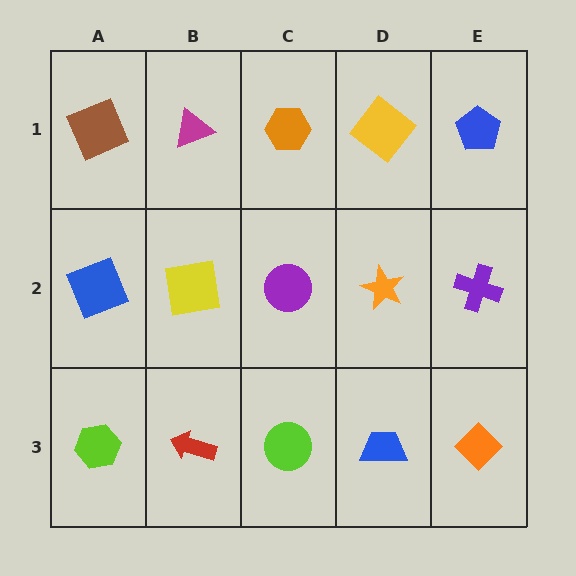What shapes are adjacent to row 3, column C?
A purple circle (row 2, column C), a red arrow (row 3, column B), a blue trapezoid (row 3, column D).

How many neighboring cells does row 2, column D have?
4.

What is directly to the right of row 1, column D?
A blue pentagon.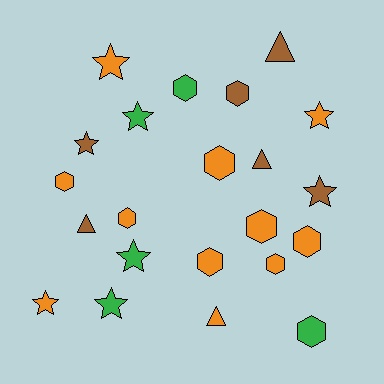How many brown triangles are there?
There are 3 brown triangles.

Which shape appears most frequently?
Hexagon, with 10 objects.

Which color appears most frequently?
Orange, with 11 objects.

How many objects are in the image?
There are 22 objects.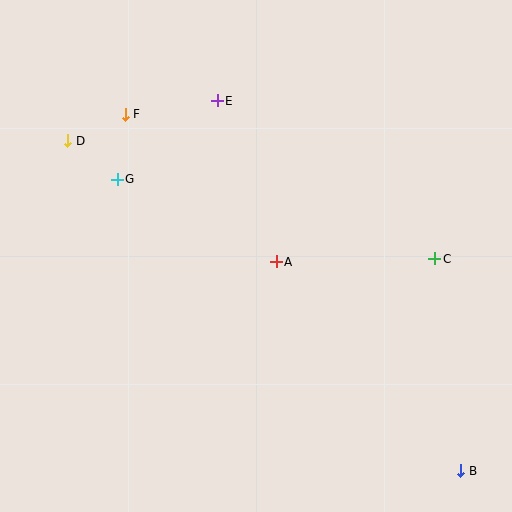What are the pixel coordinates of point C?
Point C is at (435, 259).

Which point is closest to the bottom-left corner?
Point G is closest to the bottom-left corner.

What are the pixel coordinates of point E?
Point E is at (217, 101).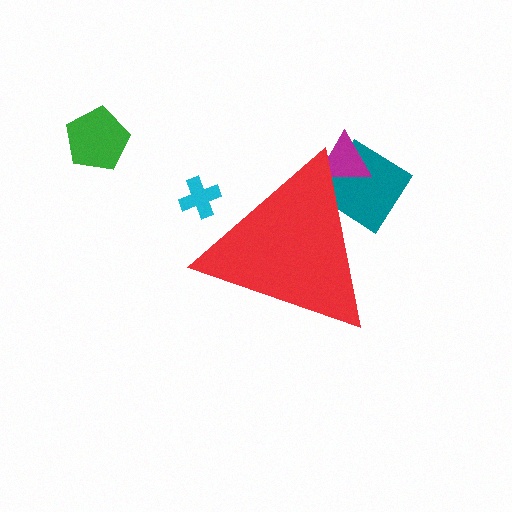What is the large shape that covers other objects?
A red triangle.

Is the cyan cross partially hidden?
Yes, the cyan cross is partially hidden behind the red triangle.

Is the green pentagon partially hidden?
No, the green pentagon is fully visible.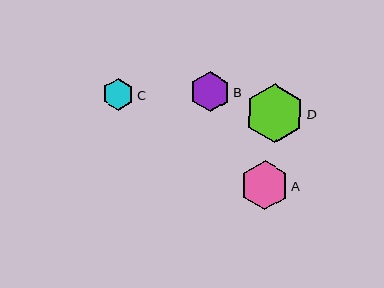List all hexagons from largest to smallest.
From largest to smallest: D, A, B, C.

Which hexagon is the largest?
Hexagon D is the largest with a size of approximately 59 pixels.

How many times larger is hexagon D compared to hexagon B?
Hexagon D is approximately 1.4 times the size of hexagon B.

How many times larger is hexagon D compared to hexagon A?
Hexagon D is approximately 1.2 times the size of hexagon A.